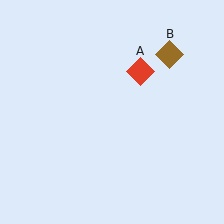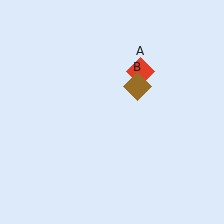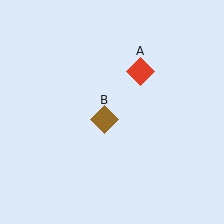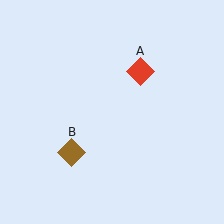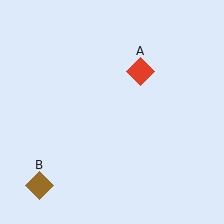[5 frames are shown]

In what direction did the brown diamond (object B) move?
The brown diamond (object B) moved down and to the left.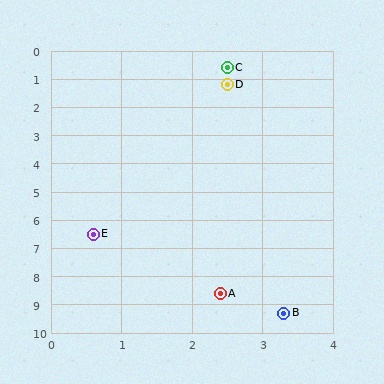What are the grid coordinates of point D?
Point D is at approximately (2.5, 1.2).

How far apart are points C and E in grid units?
Points C and E are about 6.2 grid units apart.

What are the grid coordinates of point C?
Point C is at approximately (2.5, 0.6).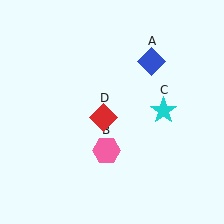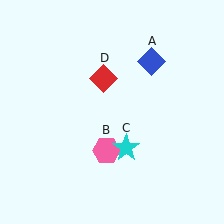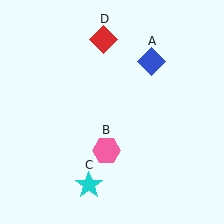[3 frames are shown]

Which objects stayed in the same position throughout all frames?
Blue diamond (object A) and pink hexagon (object B) remained stationary.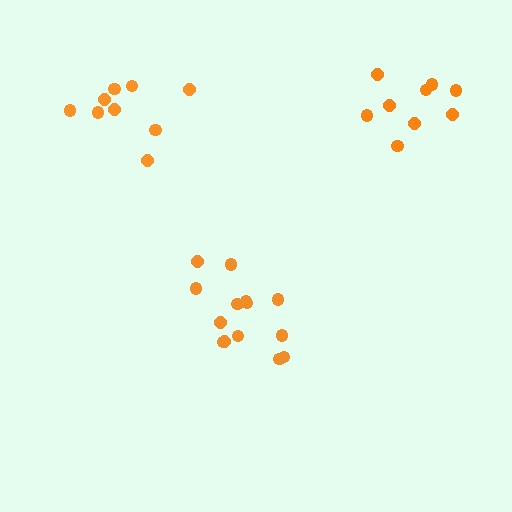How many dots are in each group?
Group 1: 9 dots, Group 2: 14 dots, Group 3: 9 dots (32 total).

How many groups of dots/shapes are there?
There are 3 groups.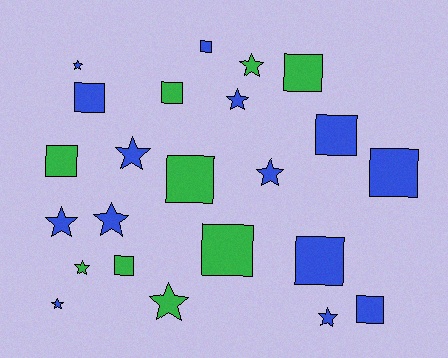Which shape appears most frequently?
Square, with 12 objects.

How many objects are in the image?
There are 23 objects.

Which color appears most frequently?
Blue, with 14 objects.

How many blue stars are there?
There are 8 blue stars.